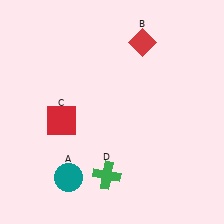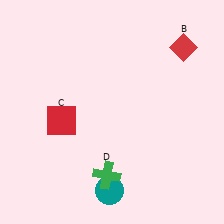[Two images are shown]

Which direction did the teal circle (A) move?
The teal circle (A) moved right.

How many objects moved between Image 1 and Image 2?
2 objects moved between the two images.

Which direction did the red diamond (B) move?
The red diamond (B) moved right.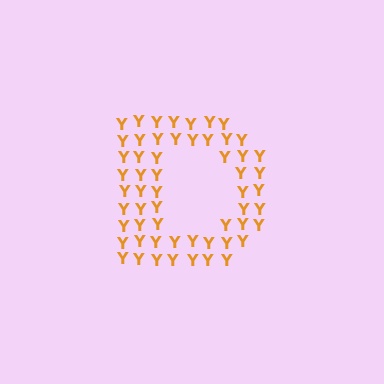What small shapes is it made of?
It is made of small letter Y's.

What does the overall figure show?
The overall figure shows the letter D.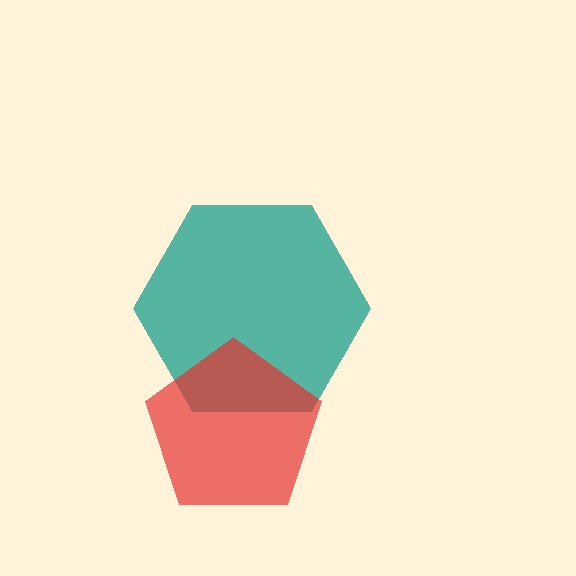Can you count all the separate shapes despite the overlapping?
Yes, there are 2 separate shapes.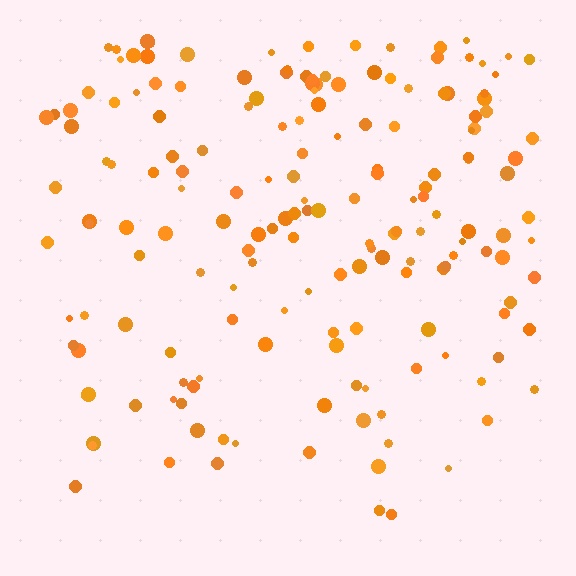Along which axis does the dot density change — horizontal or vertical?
Vertical.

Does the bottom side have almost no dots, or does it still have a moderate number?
Still a moderate number, just noticeably fewer than the top.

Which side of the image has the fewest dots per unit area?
The bottom.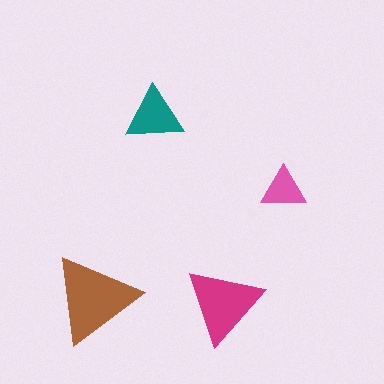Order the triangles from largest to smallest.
the brown one, the magenta one, the teal one, the pink one.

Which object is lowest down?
The magenta triangle is bottommost.